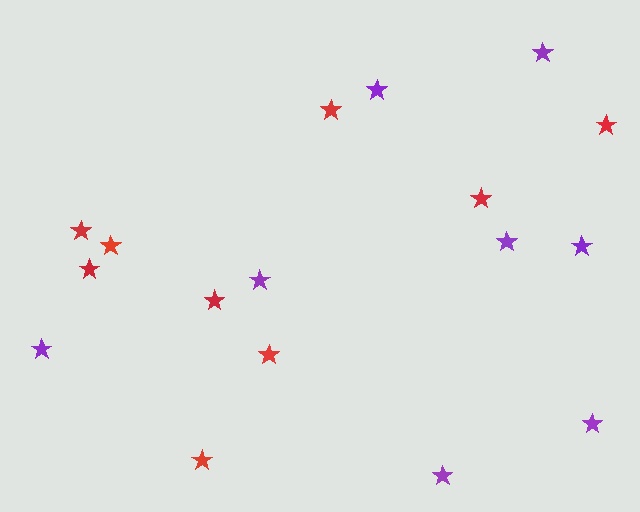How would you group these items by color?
There are 2 groups: one group of red stars (9) and one group of purple stars (8).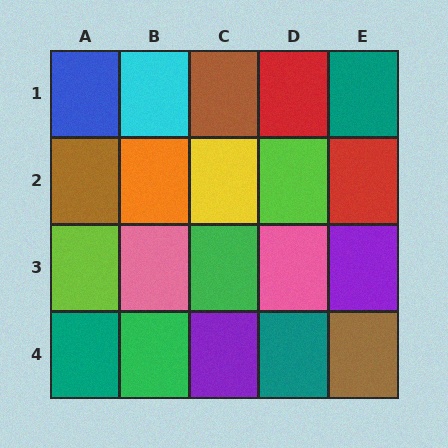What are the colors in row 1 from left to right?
Blue, cyan, brown, red, teal.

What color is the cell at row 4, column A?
Teal.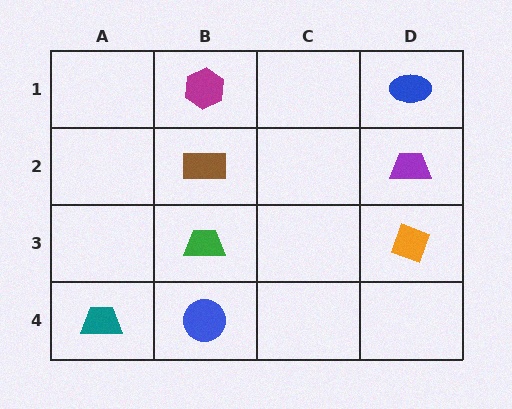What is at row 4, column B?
A blue circle.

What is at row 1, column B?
A magenta hexagon.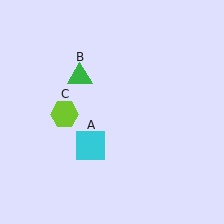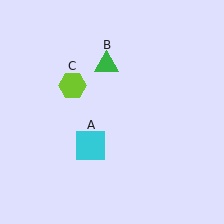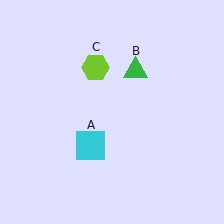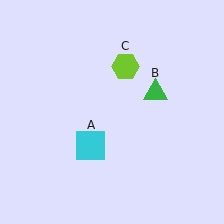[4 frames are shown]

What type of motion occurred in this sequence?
The green triangle (object B), lime hexagon (object C) rotated clockwise around the center of the scene.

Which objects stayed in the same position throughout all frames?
Cyan square (object A) remained stationary.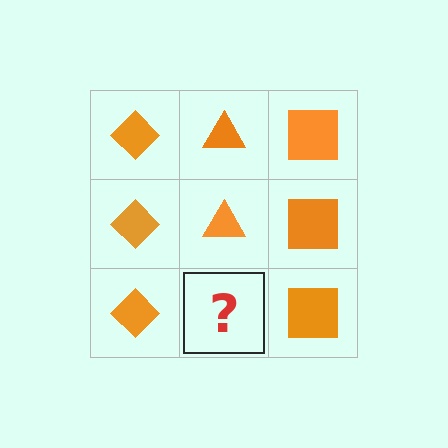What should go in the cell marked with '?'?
The missing cell should contain an orange triangle.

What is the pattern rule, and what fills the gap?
The rule is that each column has a consistent shape. The gap should be filled with an orange triangle.